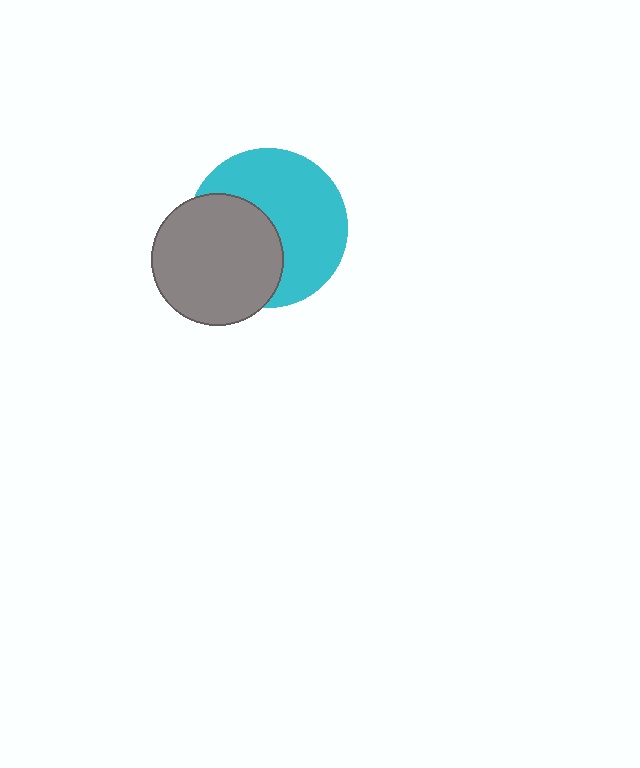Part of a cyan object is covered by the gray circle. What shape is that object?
It is a circle.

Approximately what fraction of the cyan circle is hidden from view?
Roughly 41% of the cyan circle is hidden behind the gray circle.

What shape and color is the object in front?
The object in front is a gray circle.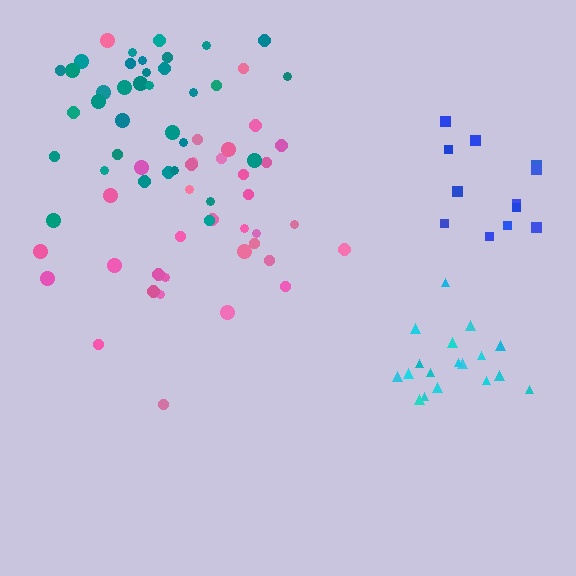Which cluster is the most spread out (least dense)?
Blue.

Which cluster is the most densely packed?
Cyan.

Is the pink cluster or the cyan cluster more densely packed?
Cyan.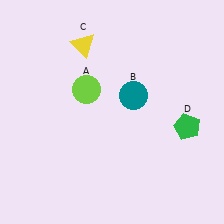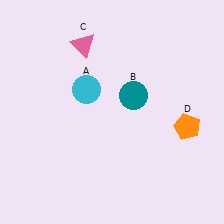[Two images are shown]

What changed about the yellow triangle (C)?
In Image 1, C is yellow. In Image 2, it changed to pink.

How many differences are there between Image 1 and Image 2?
There are 3 differences between the two images.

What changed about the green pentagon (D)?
In Image 1, D is green. In Image 2, it changed to orange.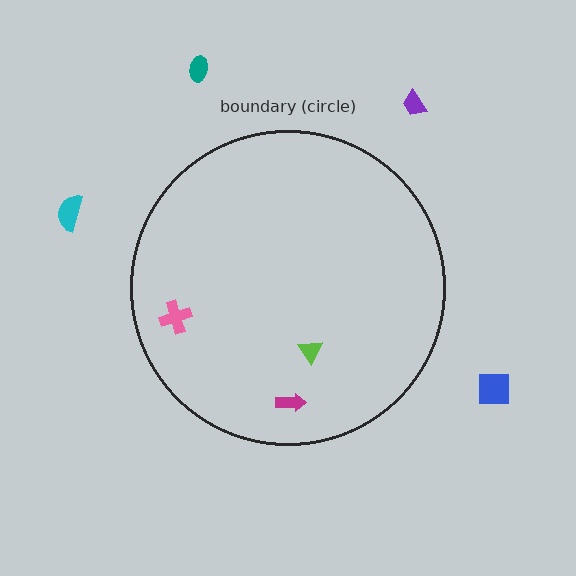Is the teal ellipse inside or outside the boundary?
Outside.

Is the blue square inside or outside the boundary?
Outside.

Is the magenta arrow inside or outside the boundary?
Inside.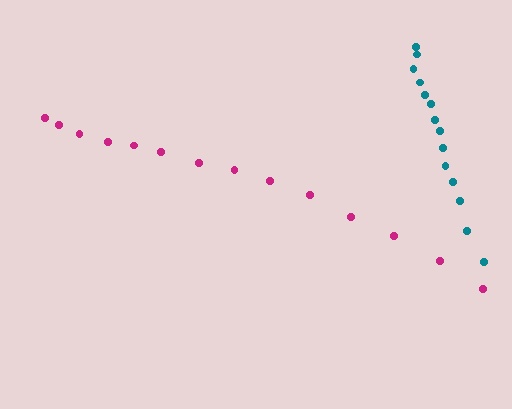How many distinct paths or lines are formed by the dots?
There are 2 distinct paths.